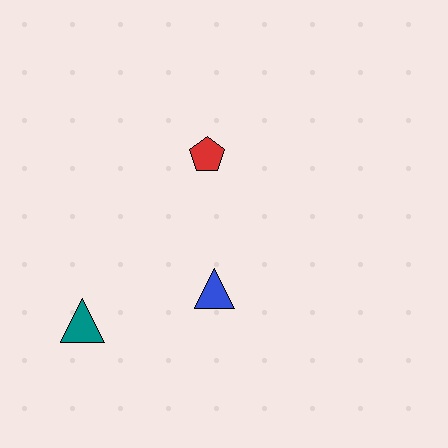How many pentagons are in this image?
There is 1 pentagon.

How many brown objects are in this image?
There are no brown objects.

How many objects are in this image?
There are 3 objects.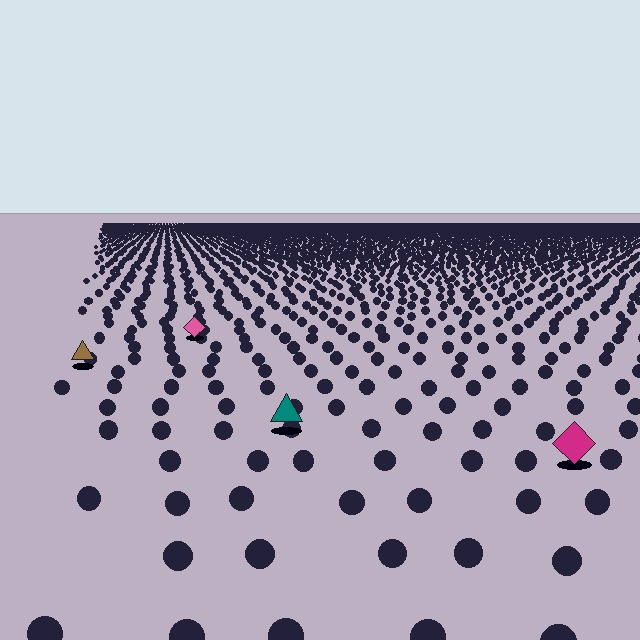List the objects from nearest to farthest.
From nearest to farthest: the magenta diamond, the teal triangle, the brown triangle, the pink diamond.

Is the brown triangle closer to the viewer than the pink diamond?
Yes. The brown triangle is closer — you can tell from the texture gradient: the ground texture is coarser near it.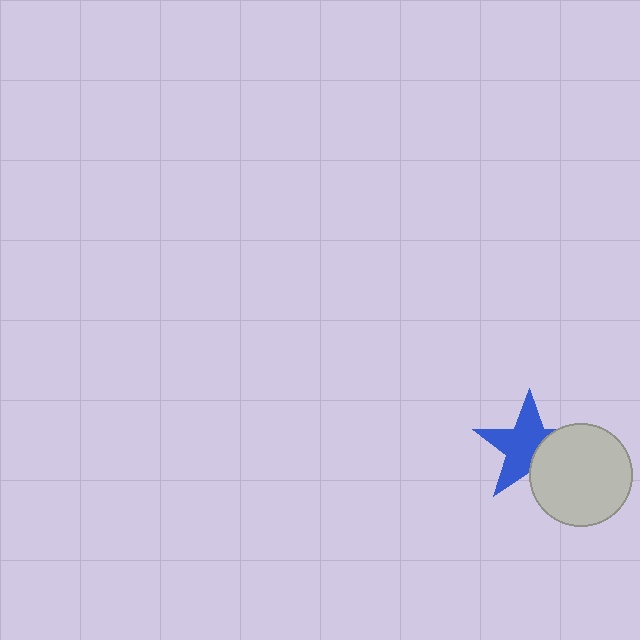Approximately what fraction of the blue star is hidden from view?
Roughly 34% of the blue star is hidden behind the light gray circle.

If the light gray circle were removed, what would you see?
You would see the complete blue star.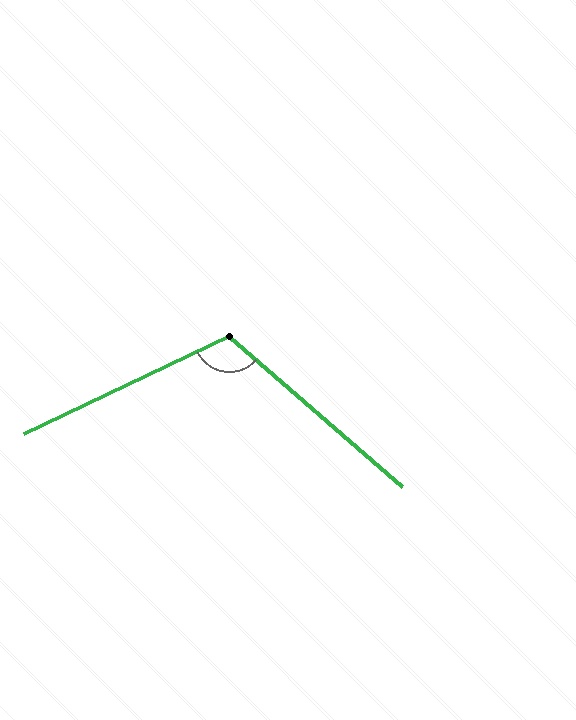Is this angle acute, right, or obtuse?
It is obtuse.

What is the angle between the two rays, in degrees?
Approximately 114 degrees.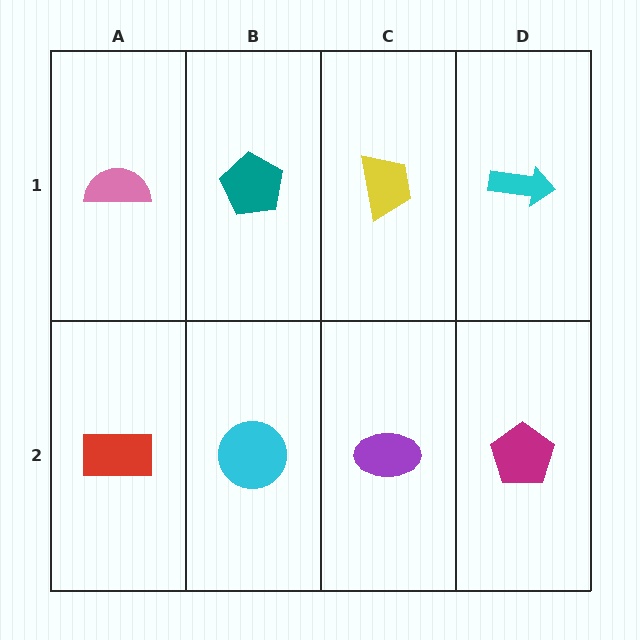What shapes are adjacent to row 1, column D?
A magenta pentagon (row 2, column D), a yellow trapezoid (row 1, column C).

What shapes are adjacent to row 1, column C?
A purple ellipse (row 2, column C), a teal pentagon (row 1, column B), a cyan arrow (row 1, column D).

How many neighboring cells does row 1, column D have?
2.